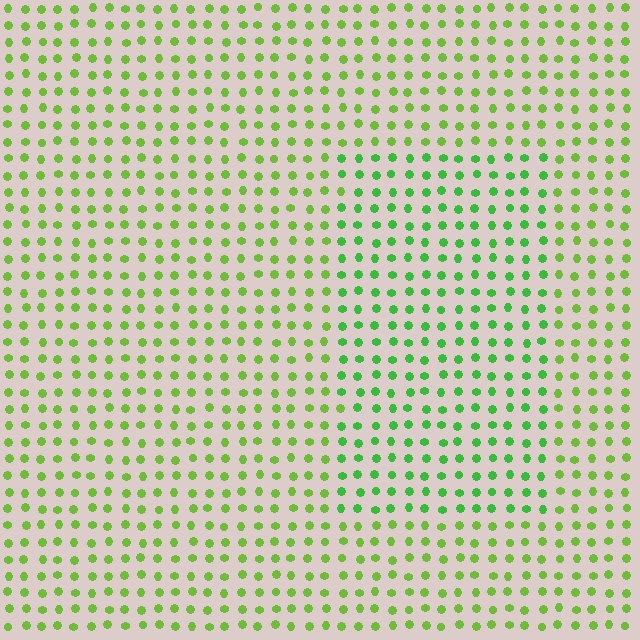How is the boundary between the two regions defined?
The boundary is defined purely by a slight shift in hue (about 25 degrees). Spacing, size, and orientation are identical on both sides.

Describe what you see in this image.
The image is filled with small lime elements in a uniform arrangement. A rectangle-shaped region is visible where the elements are tinted to a slightly different hue, forming a subtle color boundary.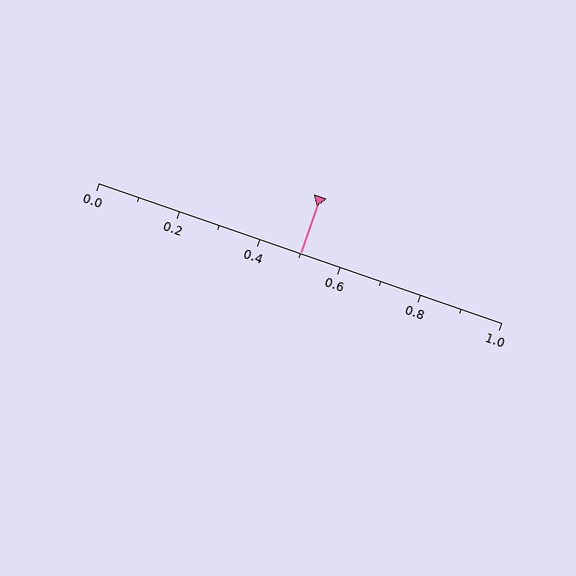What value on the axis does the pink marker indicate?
The marker indicates approximately 0.5.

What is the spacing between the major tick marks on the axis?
The major ticks are spaced 0.2 apart.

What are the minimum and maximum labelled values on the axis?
The axis runs from 0.0 to 1.0.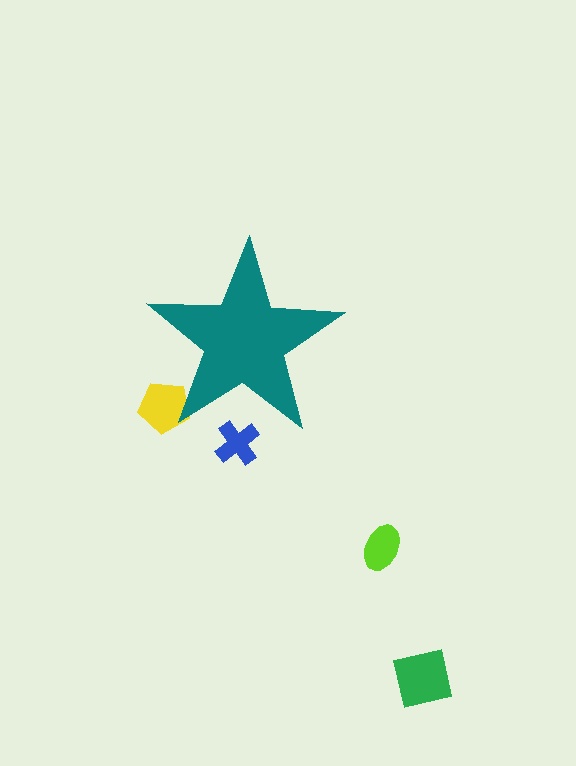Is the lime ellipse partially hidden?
No, the lime ellipse is fully visible.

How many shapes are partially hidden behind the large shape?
2 shapes are partially hidden.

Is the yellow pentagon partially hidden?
Yes, the yellow pentagon is partially hidden behind the teal star.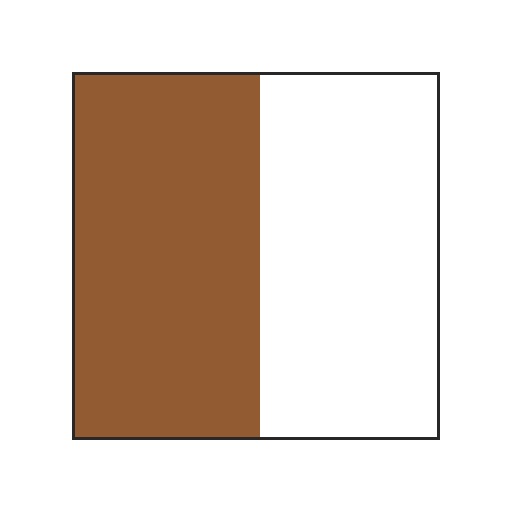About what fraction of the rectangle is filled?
About one half (1/2).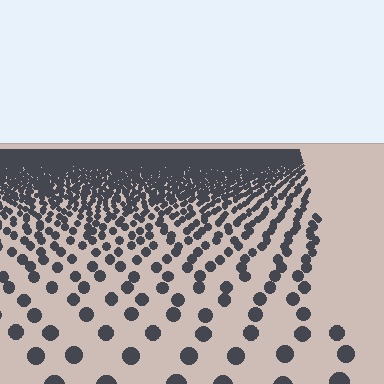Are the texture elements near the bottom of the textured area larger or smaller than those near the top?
Larger. Near the bottom, elements are closer to the viewer and appear at a bigger on-screen size.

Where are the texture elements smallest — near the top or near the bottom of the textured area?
Near the top.